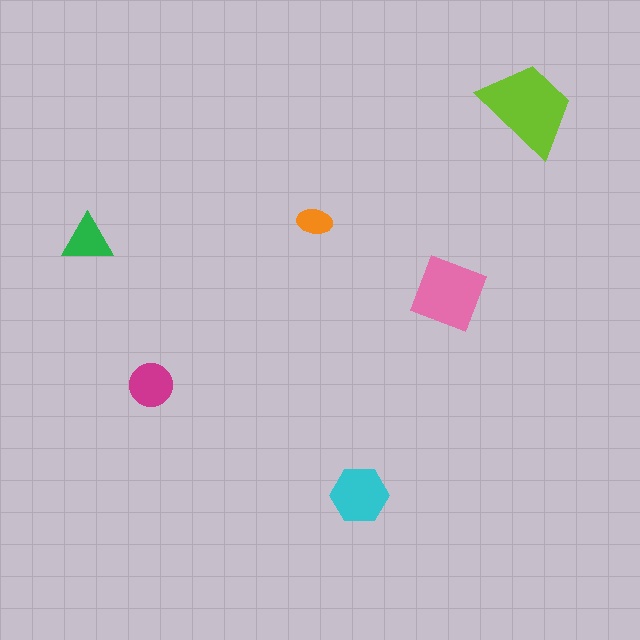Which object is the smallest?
The orange ellipse.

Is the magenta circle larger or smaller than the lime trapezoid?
Smaller.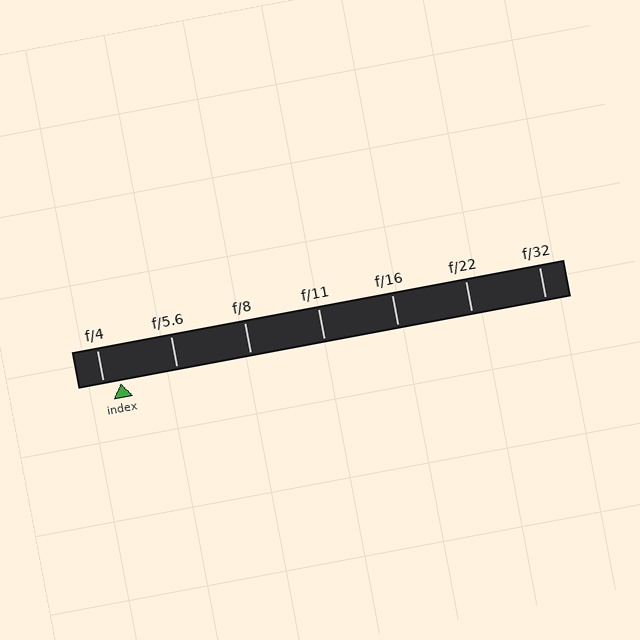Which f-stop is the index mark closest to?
The index mark is closest to f/4.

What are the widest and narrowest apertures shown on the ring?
The widest aperture shown is f/4 and the narrowest is f/32.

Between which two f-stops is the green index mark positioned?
The index mark is between f/4 and f/5.6.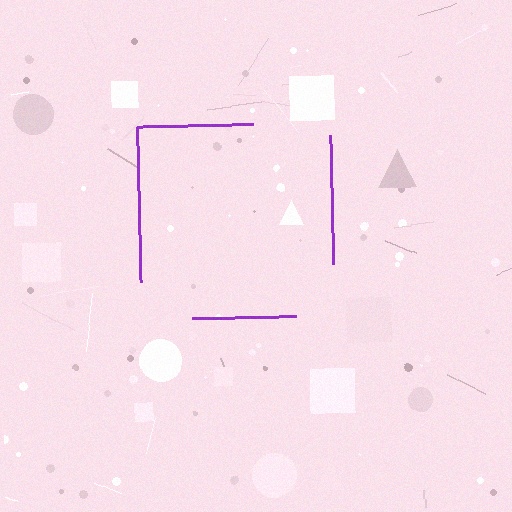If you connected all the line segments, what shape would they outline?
They would outline a square.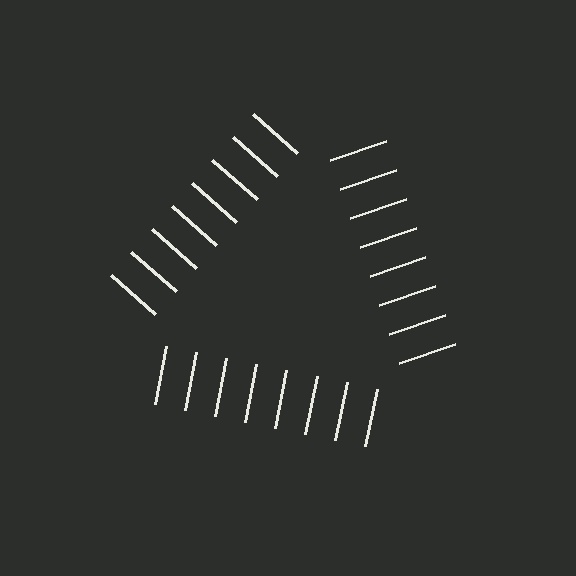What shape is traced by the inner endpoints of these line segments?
An illusory triangle — the line segments terminate on its edges but no continuous stroke is drawn.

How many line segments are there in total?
24 — 8 along each of the 3 edges.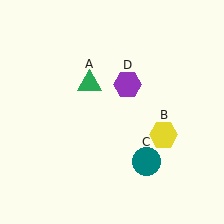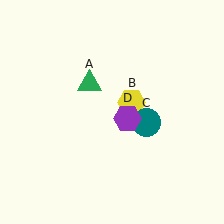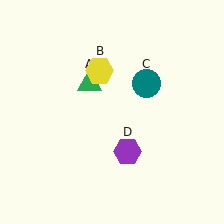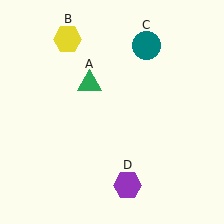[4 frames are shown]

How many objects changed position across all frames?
3 objects changed position: yellow hexagon (object B), teal circle (object C), purple hexagon (object D).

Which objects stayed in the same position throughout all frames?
Green triangle (object A) remained stationary.